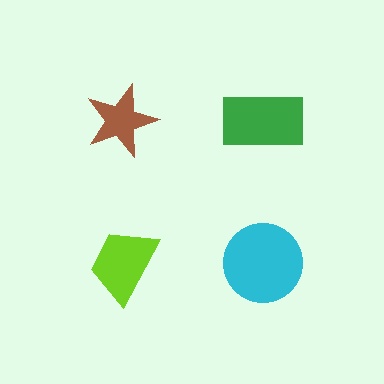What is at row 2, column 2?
A cyan circle.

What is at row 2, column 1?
A lime trapezoid.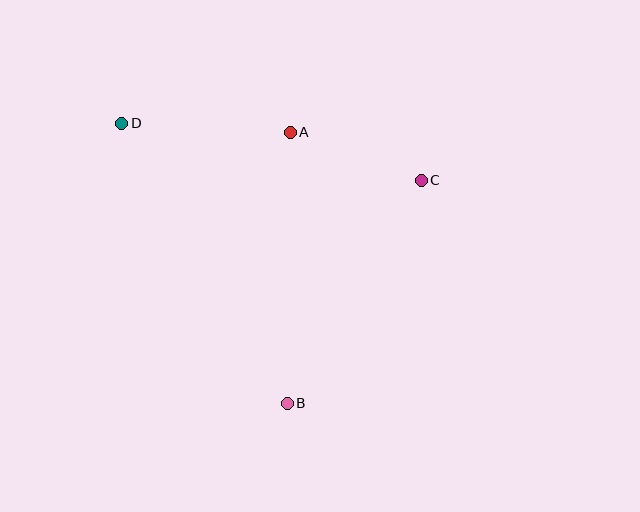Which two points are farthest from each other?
Points B and D are farthest from each other.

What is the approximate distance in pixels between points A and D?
The distance between A and D is approximately 169 pixels.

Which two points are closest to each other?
Points A and C are closest to each other.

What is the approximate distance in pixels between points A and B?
The distance between A and B is approximately 271 pixels.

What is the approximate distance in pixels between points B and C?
The distance between B and C is approximately 260 pixels.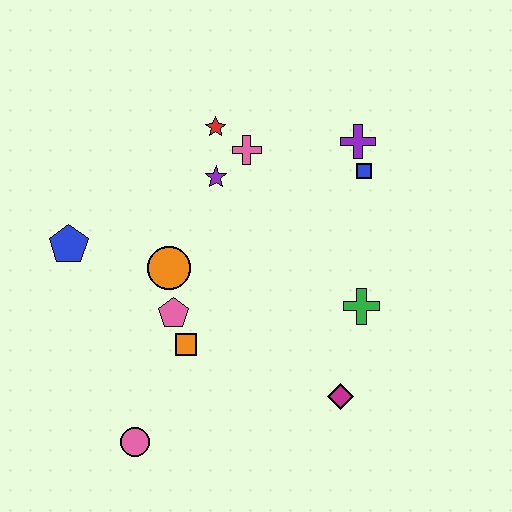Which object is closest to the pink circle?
The orange square is closest to the pink circle.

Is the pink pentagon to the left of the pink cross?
Yes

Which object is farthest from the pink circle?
The purple cross is farthest from the pink circle.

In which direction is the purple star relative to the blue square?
The purple star is to the left of the blue square.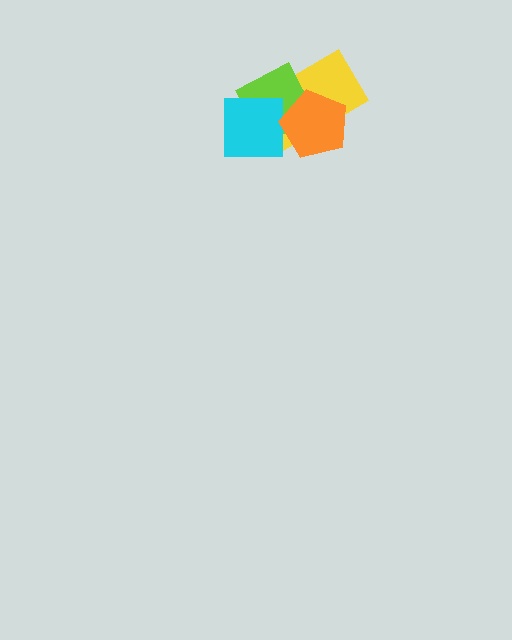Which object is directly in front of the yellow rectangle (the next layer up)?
The lime diamond is directly in front of the yellow rectangle.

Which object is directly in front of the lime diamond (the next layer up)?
The cyan square is directly in front of the lime diamond.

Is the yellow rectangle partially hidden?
Yes, it is partially covered by another shape.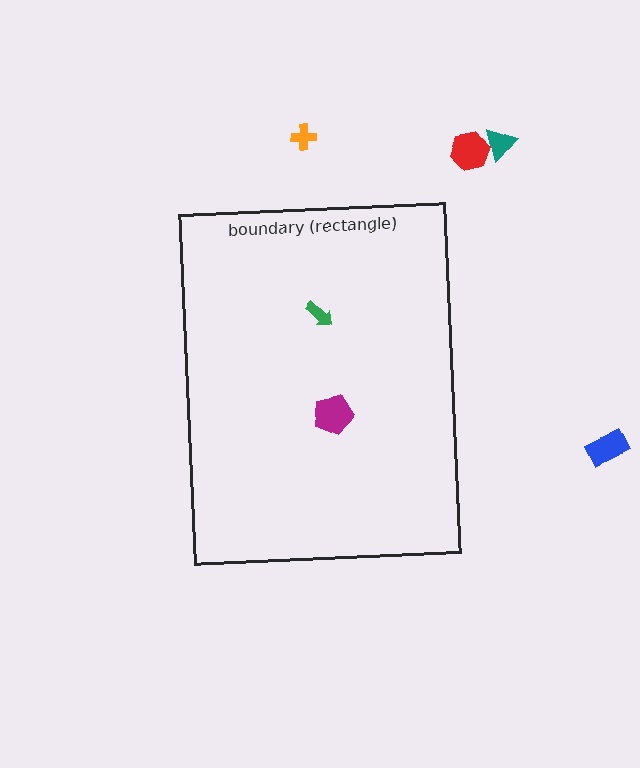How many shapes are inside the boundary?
2 inside, 4 outside.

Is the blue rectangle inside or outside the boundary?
Outside.